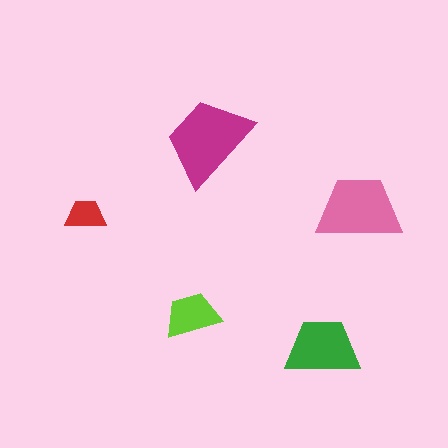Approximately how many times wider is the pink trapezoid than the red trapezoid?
About 2 times wider.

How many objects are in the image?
There are 5 objects in the image.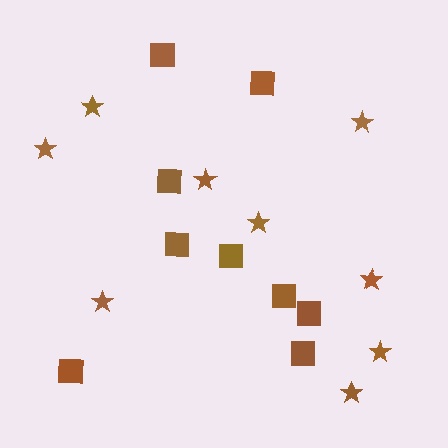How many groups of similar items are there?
There are 2 groups: one group of squares (9) and one group of stars (9).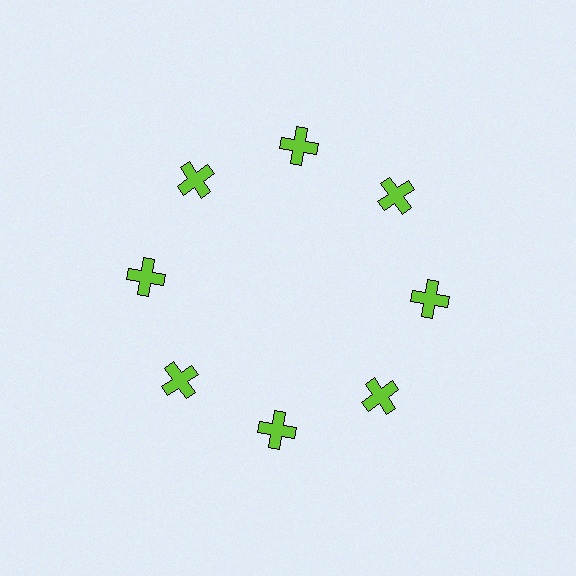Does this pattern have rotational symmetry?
Yes, this pattern has 8-fold rotational symmetry. It looks the same after rotating 45 degrees around the center.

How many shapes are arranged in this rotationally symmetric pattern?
There are 8 shapes, arranged in 8 groups of 1.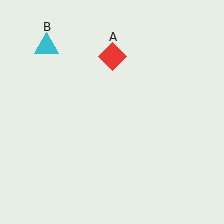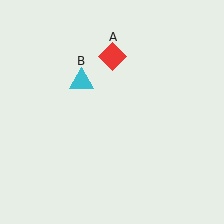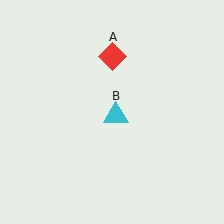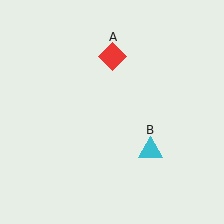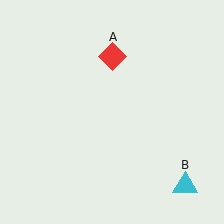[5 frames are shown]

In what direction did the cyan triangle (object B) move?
The cyan triangle (object B) moved down and to the right.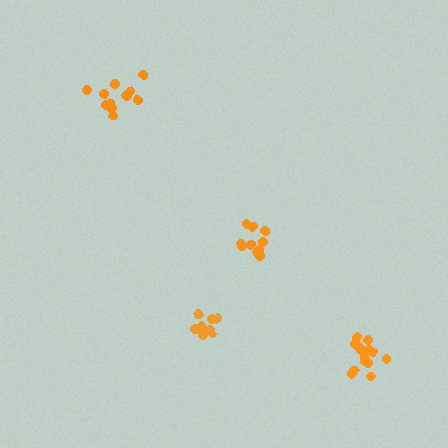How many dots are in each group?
Group 1: 11 dots, Group 2: 11 dots, Group 3: 11 dots, Group 4: 14 dots (47 total).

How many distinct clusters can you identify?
There are 4 distinct clusters.